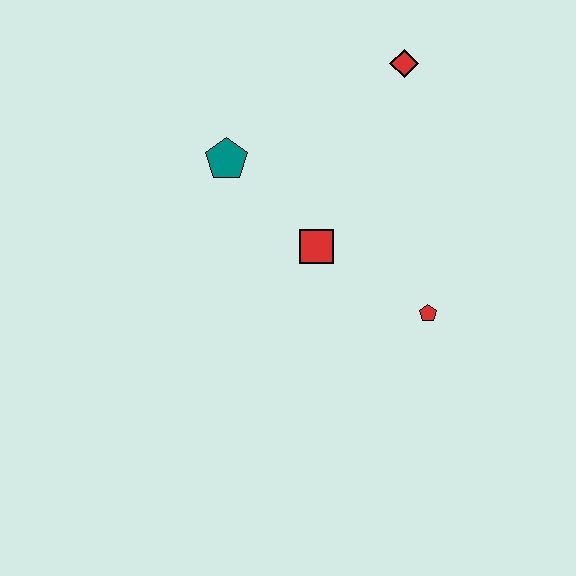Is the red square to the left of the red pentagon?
Yes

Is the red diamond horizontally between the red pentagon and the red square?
Yes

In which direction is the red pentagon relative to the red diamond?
The red pentagon is below the red diamond.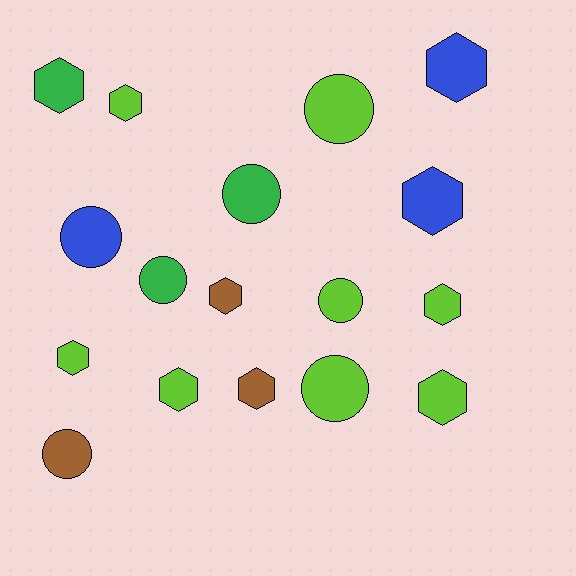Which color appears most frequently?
Lime, with 8 objects.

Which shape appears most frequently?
Hexagon, with 10 objects.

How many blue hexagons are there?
There are 2 blue hexagons.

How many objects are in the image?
There are 17 objects.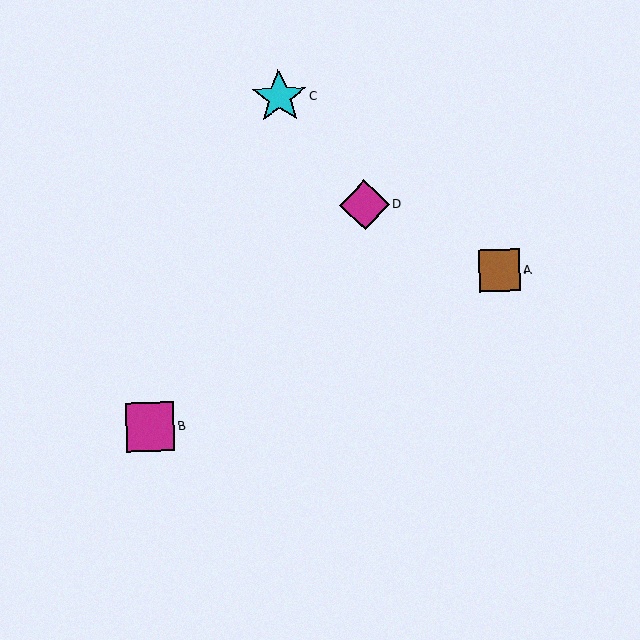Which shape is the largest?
The cyan star (labeled C) is the largest.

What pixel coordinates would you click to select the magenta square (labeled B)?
Click at (150, 427) to select the magenta square B.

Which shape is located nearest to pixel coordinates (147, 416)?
The magenta square (labeled B) at (150, 427) is nearest to that location.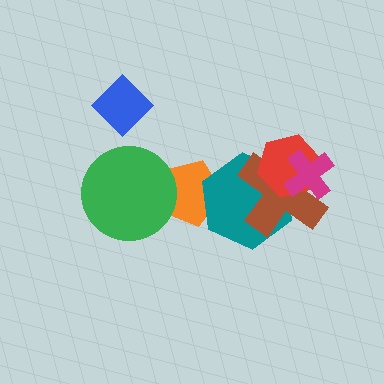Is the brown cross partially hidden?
Yes, it is partially covered by another shape.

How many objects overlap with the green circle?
1 object overlaps with the green circle.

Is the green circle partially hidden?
No, no other shape covers it.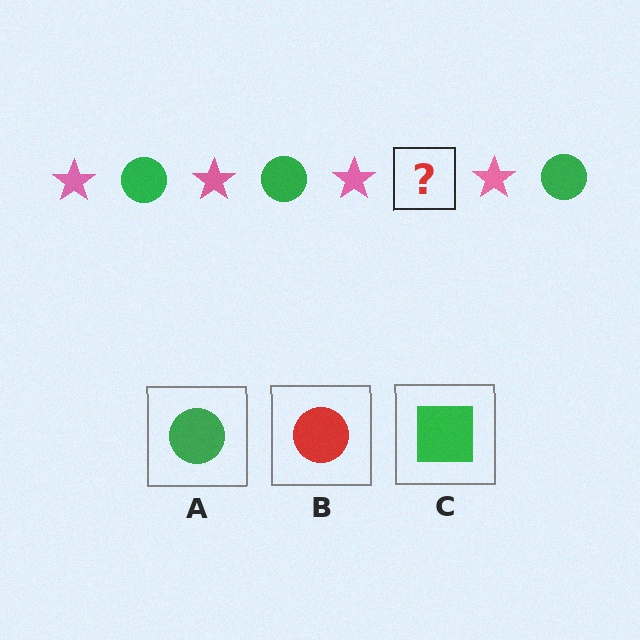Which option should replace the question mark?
Option A.